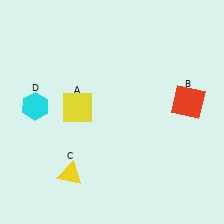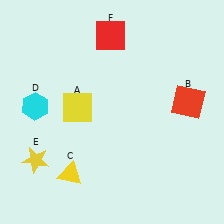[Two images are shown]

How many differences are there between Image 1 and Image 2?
There are 2 differences between the two images.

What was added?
A yellow star (E), a red square (F) were added in Image 2.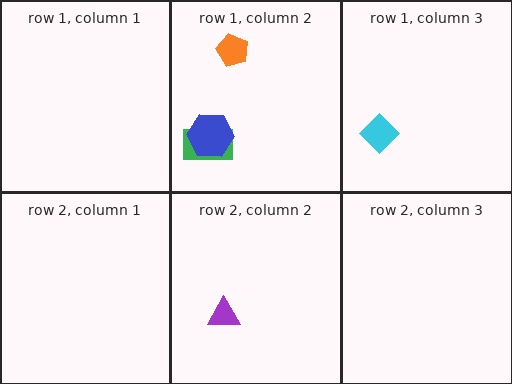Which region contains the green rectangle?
The row 1, column 2 region.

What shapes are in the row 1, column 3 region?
The cyan diamond.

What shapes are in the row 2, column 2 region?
The purple triangle.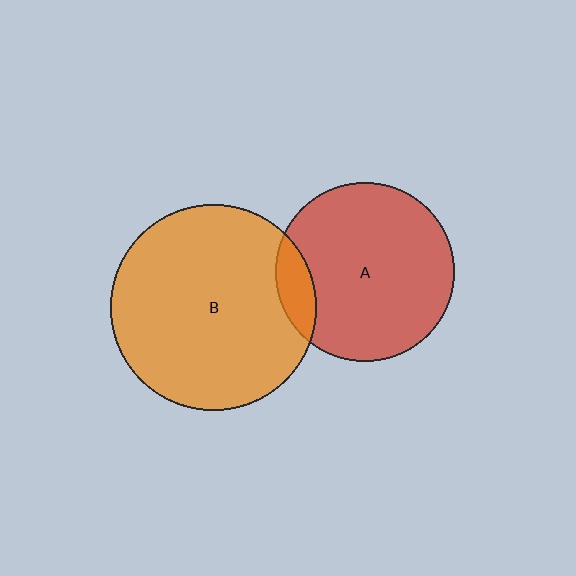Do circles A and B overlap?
Yes.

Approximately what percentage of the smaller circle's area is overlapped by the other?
Approximately 10%.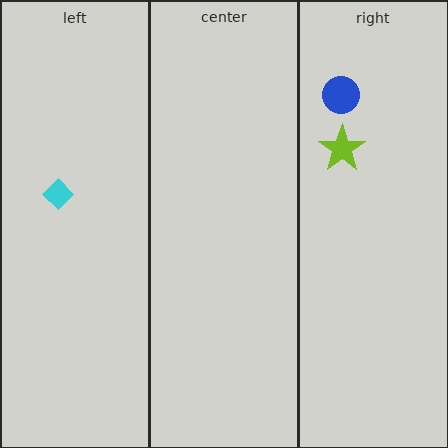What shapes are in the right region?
The blue circle, the lime star.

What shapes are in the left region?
The cyan diamond.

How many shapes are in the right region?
2.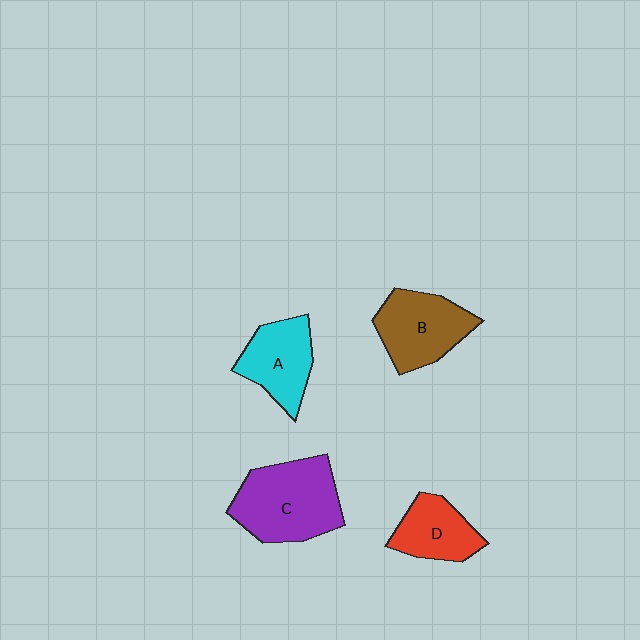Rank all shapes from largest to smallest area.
From largest to smallest: C (purple), B (brown), A (cyan), D (red).